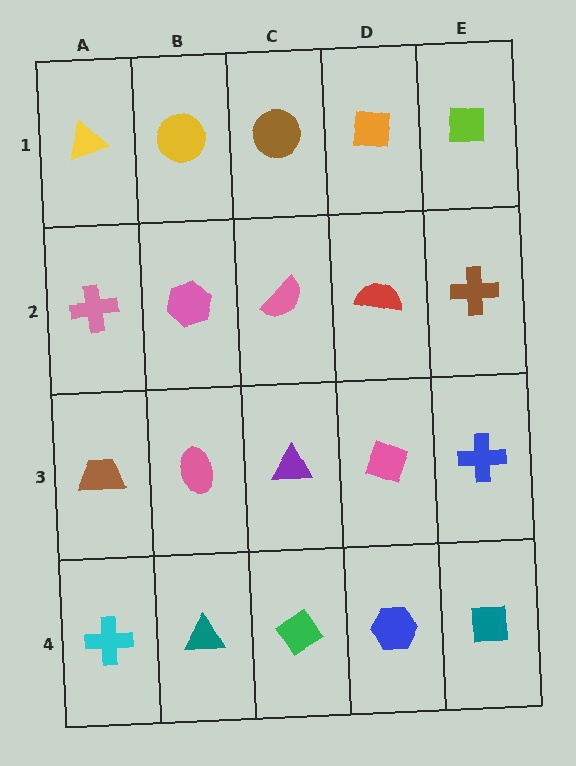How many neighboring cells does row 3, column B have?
4.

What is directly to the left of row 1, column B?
A yellow triangle.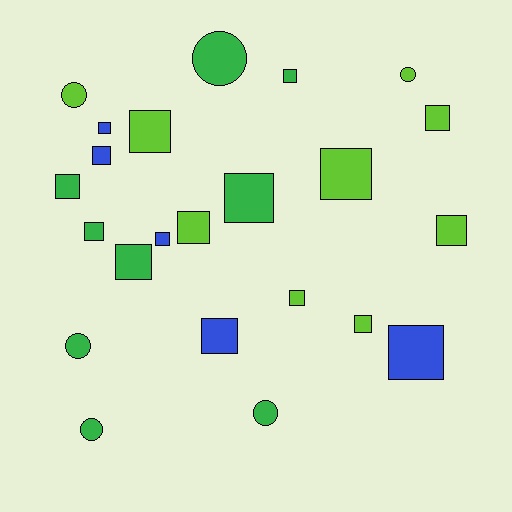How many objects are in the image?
There are 23 objects.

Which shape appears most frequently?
Square, with 17 objects.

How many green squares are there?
There are 5 green squares.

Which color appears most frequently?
Lime, with 9 objects.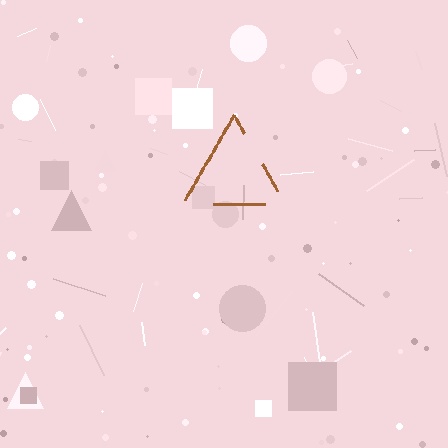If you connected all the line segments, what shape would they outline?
They would outline a triangle.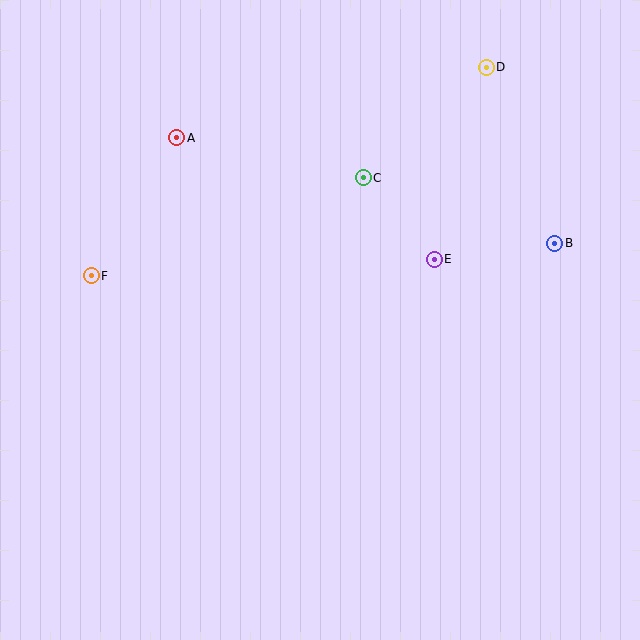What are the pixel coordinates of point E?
Point E is at (434, 259).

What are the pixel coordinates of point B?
Point B is at (555, 243).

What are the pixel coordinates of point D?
Point D is at (486, 67).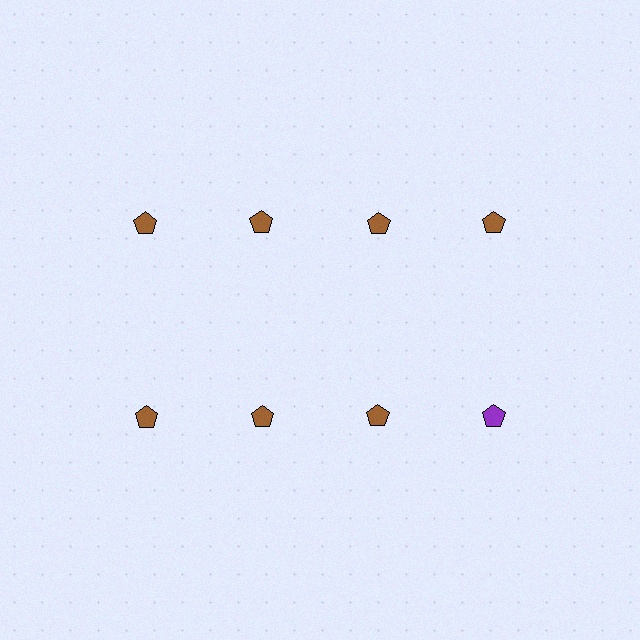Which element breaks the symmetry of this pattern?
The purple pentagon in the second row, second from right column breaks the symmetry. All other shapes are brown pentagons.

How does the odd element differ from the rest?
It has a different color: purple instead of brown.